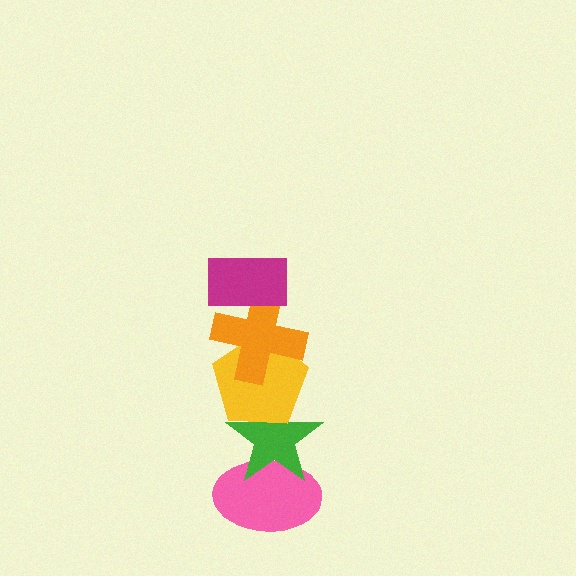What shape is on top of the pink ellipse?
The green star is on top of the pink ellipse.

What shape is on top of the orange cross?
The magenta rectangle is on top of the orange cross.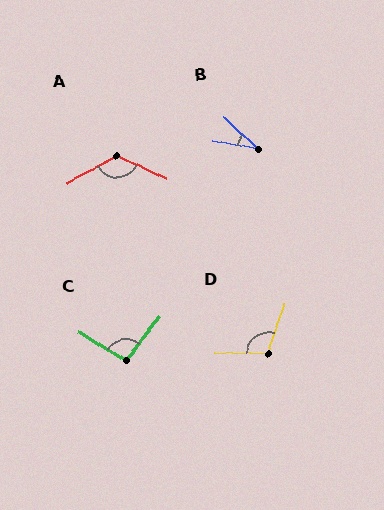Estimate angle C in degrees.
Approximately 96 degrees.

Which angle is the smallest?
B, at approximately 33 degrees.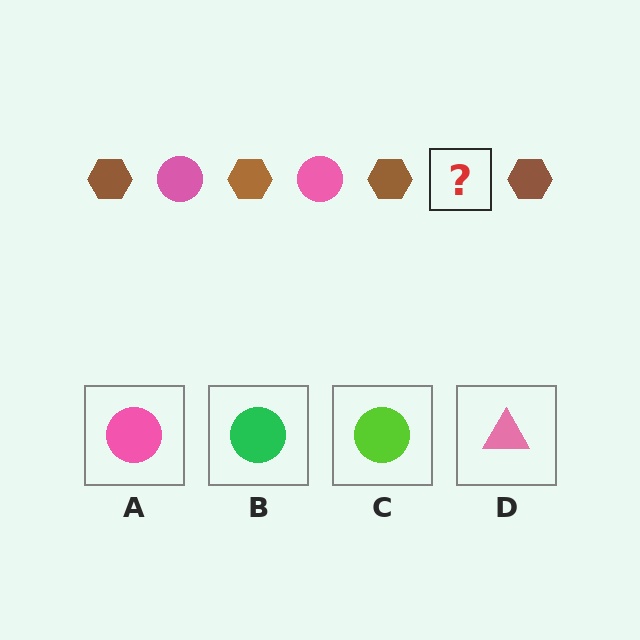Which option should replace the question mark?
Option A.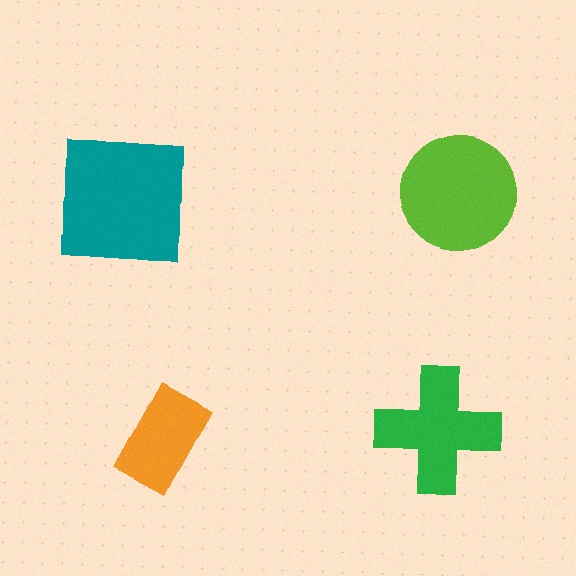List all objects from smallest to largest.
The orange rectangle, the green cross, the lime circle, the teal square.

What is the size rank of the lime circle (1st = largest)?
2nd.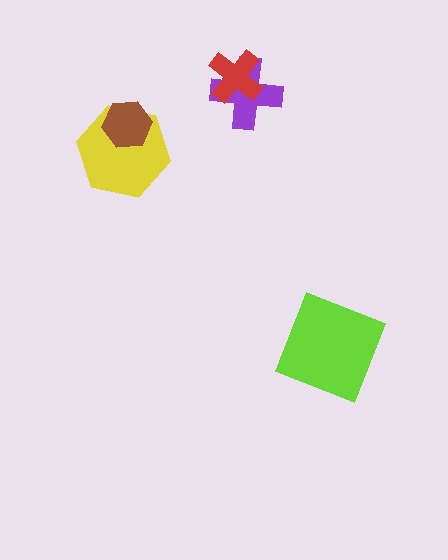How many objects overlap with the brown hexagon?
1 object overlaps with the brown hexagon.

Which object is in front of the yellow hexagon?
The brown hexagon is in front of the yellow hexagon.